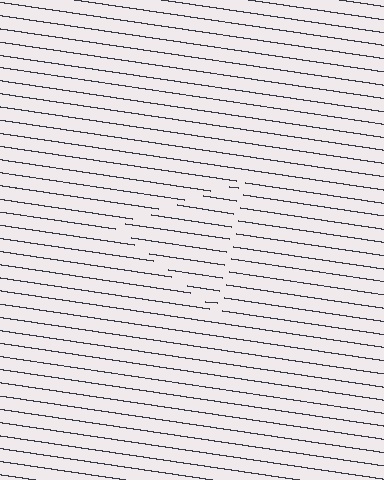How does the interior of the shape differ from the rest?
The interior of the shape contains the same grating, shifted by half a period — the contour is defined by the phase discontinuity where line-ends from the inner and outer gratings abut.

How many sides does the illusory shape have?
3 sides — the line-ends trace a triangle.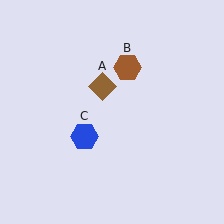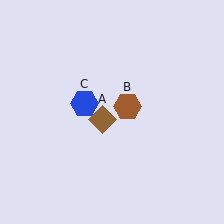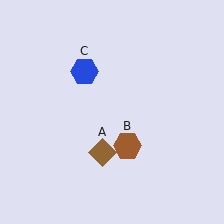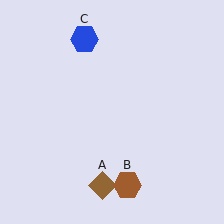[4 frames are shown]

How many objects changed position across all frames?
3 objects changed position: brown diamond (object A), brown hexagon (object B), blue hexagon (object C).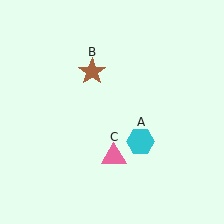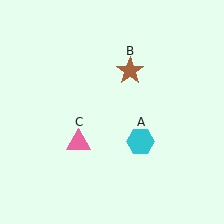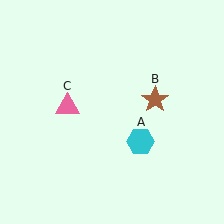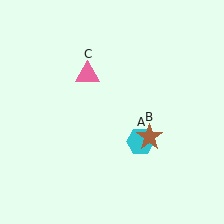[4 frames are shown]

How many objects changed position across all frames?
2 objects changed position: brown star (object B), pink triangle (object C).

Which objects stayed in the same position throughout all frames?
Cyan hexagon (object A) remained stationary.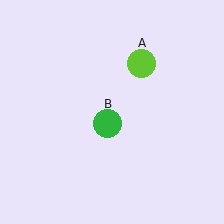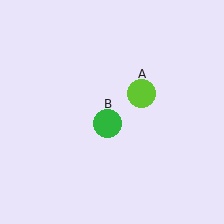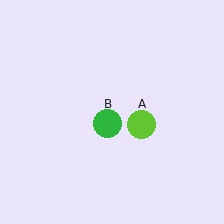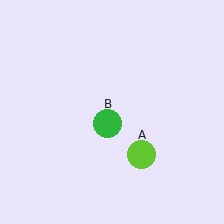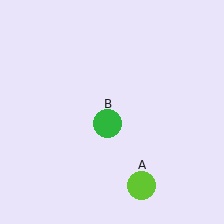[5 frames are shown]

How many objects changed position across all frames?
1 object changed position: lime circle (object A).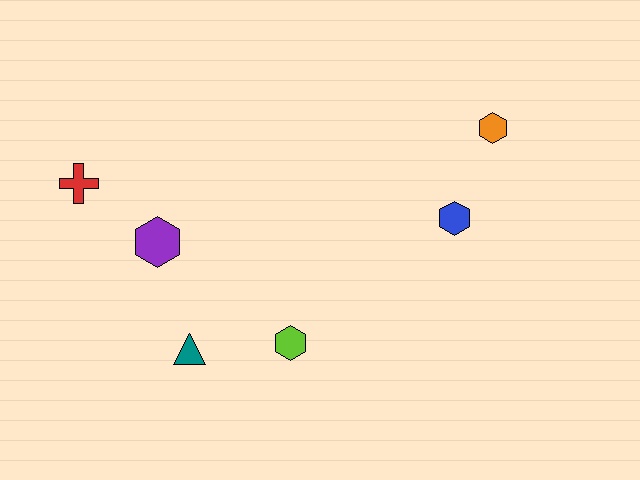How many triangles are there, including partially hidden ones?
There is 1 triangle.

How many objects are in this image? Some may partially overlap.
There are 6 objects.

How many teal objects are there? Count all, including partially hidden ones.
There is 1 teal object.